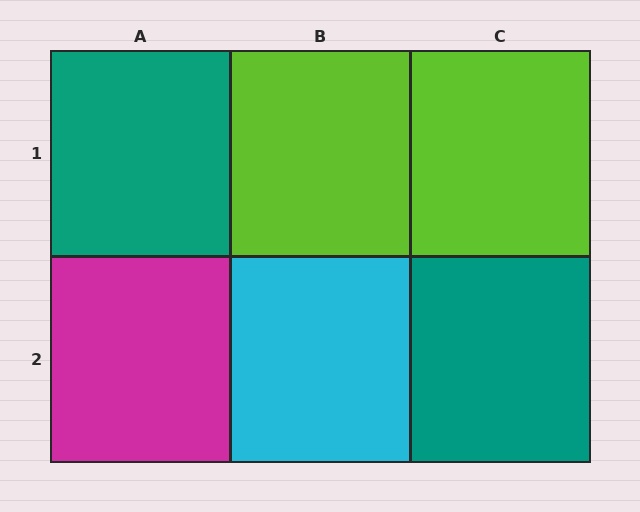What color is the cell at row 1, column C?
Lime.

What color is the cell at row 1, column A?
Teal.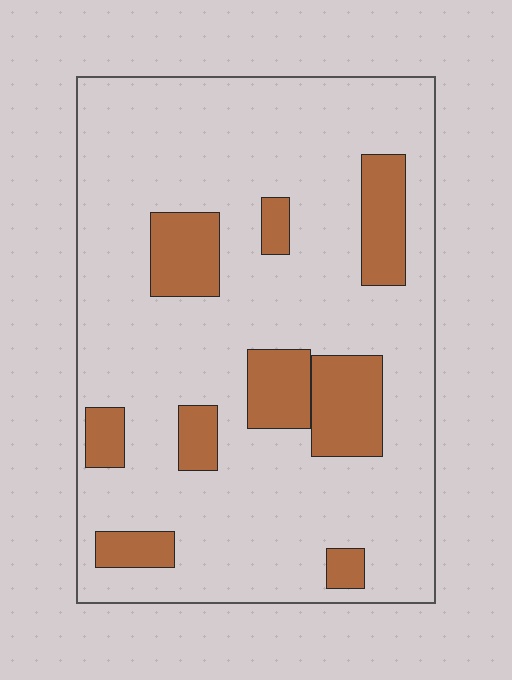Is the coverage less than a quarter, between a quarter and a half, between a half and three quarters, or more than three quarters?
Less than a quarter.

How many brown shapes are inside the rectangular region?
9.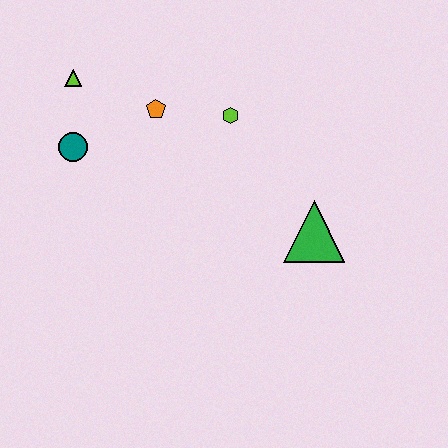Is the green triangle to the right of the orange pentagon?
Yes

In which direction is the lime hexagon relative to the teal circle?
The lime hexagon is to the right of the teal circle.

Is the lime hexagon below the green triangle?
No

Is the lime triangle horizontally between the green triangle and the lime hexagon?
No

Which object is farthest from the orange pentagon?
The green triangle is farthest from the orange pentagon.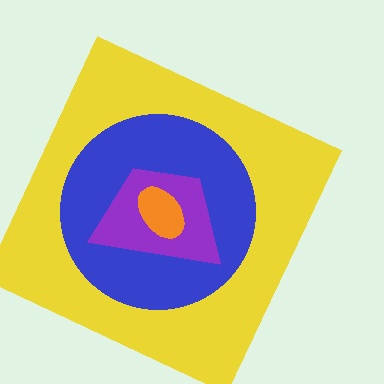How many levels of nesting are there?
4.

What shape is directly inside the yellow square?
The blue circle.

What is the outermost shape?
The yellow square.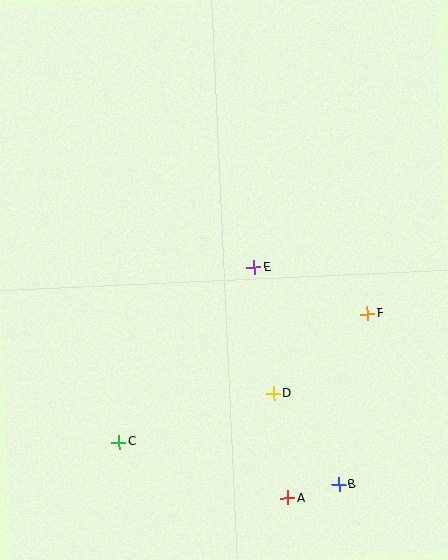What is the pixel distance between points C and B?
The distance between C and B is 224 pixels.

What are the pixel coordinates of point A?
Point A is at (288, 498).